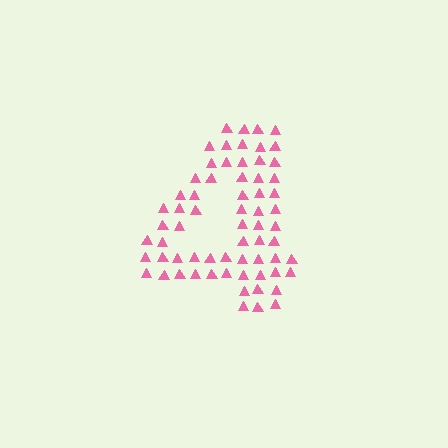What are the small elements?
The small elements are triangles.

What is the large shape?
The large shape is the digit 4.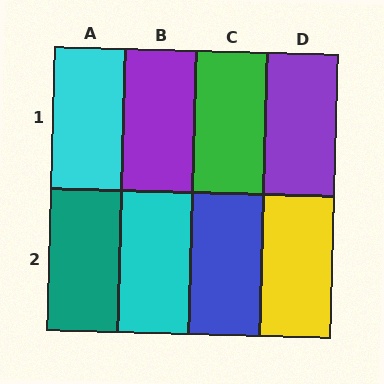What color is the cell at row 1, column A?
Cyan.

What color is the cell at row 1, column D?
Purple.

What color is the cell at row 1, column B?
Purple.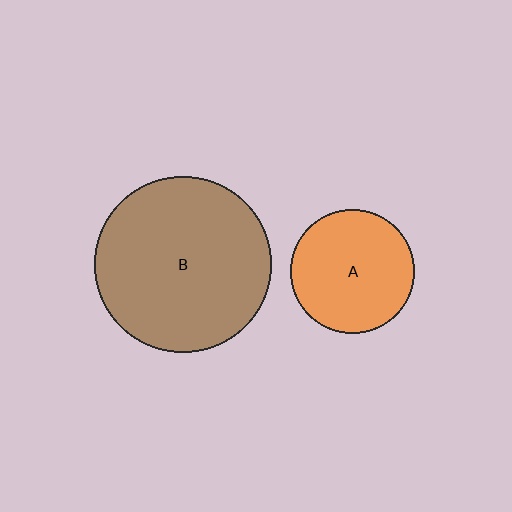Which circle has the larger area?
Circle B (brown).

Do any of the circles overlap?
No, none of the circles overlap.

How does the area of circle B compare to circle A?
Approximately 2.0 times.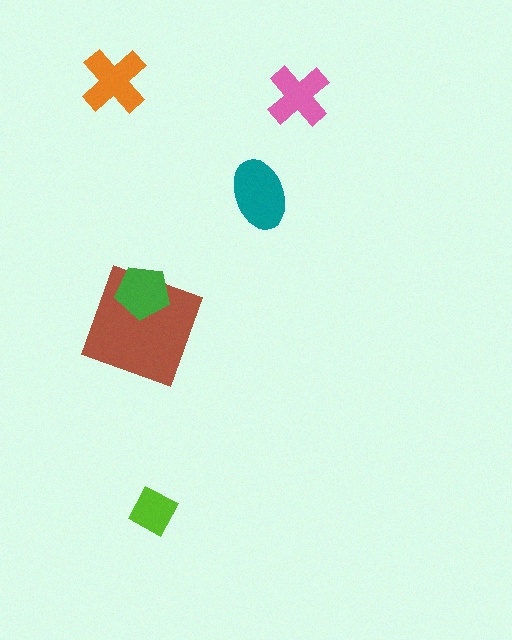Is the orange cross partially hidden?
No, no other shape covers it.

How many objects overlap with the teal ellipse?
0 objects overlap with the teal ellipse.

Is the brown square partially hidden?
Yes, it is partially covered by another shape.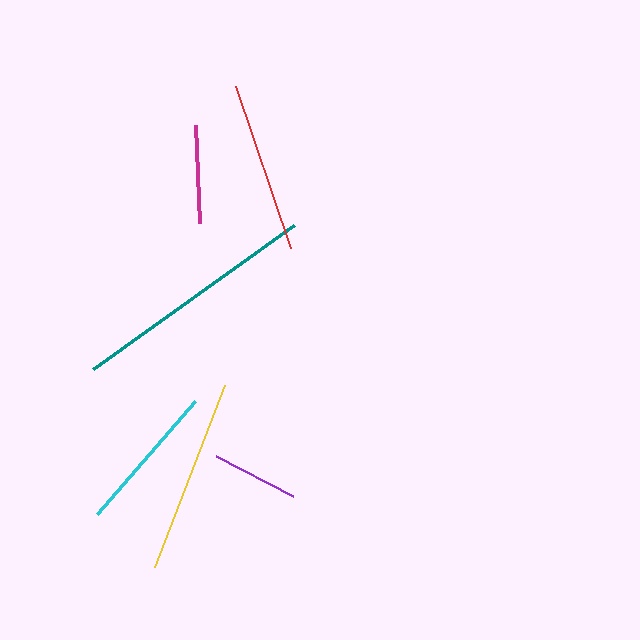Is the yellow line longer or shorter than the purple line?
The yellow line is longer than the purple line.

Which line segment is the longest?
The teal line is the longest at approximately 247 pixels.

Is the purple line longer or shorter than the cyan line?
The cyan line is longer than the purple line.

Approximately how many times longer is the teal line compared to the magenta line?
The teal line is approximately 2.5 times the length of the magenta line.